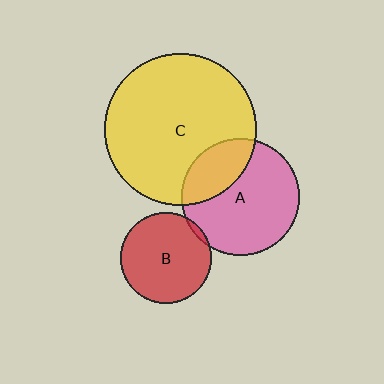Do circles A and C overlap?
Yes.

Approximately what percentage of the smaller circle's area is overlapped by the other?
Approximately 30%.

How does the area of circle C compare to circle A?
Approximately 1.7 times.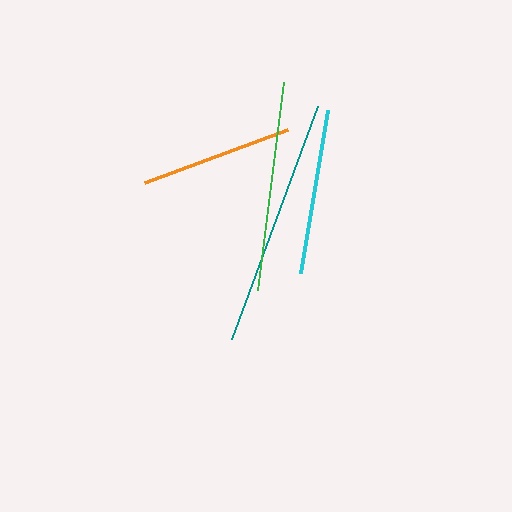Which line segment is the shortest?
The orange line is the shortest at approximately 153 pixels.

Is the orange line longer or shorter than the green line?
The green line is longer than the orange line.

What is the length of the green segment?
The green segment is approximately 209 pixels long.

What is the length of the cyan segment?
The cyan segment is approximately 166 pixels long.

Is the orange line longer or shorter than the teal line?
The teal line is longer than the orange line.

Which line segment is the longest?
The teal line is the longest at approximately 248 pixels.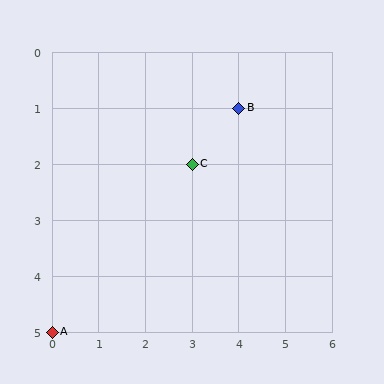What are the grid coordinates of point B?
Point B is at grid coordinates (4, 1).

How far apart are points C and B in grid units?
Points C and B are 1 column and 1 row apart (about 1.4 grid units diagonally).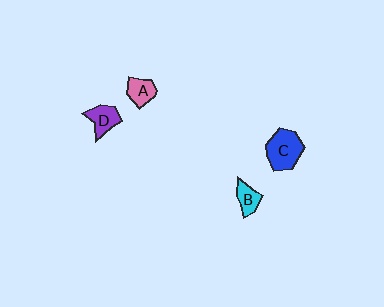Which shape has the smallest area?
Shape B (cyan).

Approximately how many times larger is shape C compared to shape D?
Approximately 1.6 times.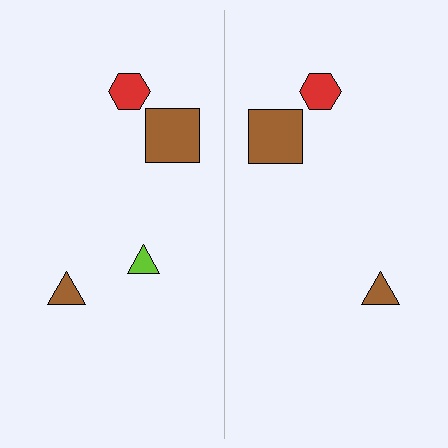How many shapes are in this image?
There are 7 shapes in this image.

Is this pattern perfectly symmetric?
No, the pattern is not perfectly symmetric. A lime triangle is missing from the right side.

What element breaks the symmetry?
A lime triangle is missing from the right side.